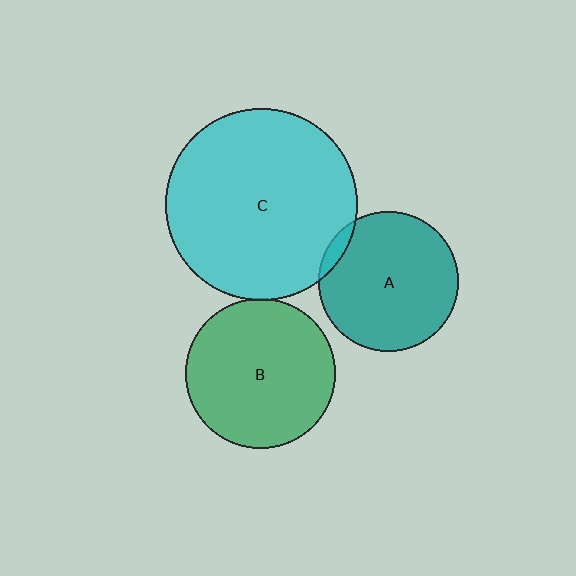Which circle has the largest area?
Circle C (cyan).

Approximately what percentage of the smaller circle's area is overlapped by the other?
Approximately 5%.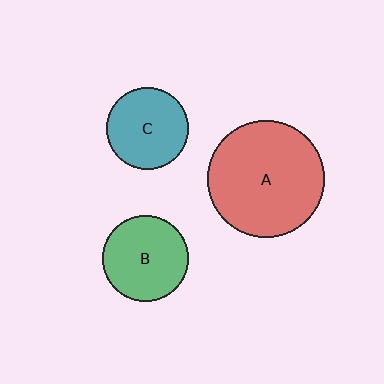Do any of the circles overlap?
No, none of the circles overlap.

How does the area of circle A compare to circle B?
Approximately 1.8 times.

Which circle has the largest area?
Circle A (red).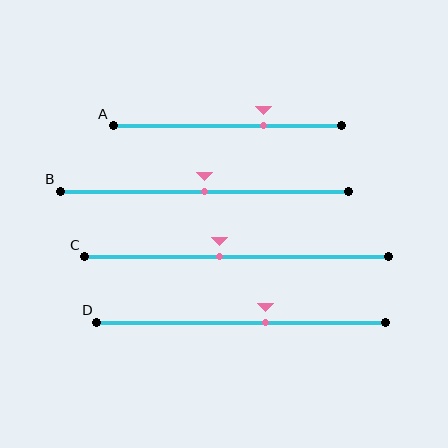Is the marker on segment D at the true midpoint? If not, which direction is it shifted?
No, the marker on segment D is shifted to the right by about 8% of the segment length.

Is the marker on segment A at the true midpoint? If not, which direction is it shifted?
No, the marker on segment A is shifted to the right by about 16% of the segment length.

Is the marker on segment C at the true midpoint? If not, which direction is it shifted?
No, the marker on segment C is shifted to the left by about 5% of the segment length.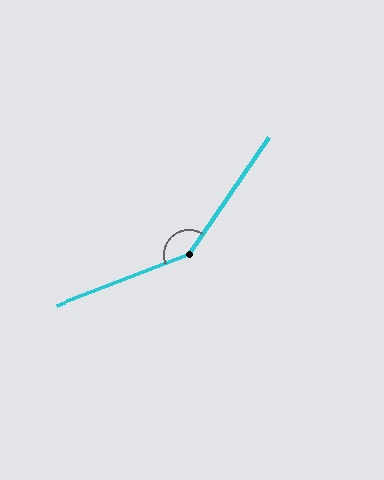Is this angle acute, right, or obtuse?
It is obtuse.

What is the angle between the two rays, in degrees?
Approximately 146 degrees.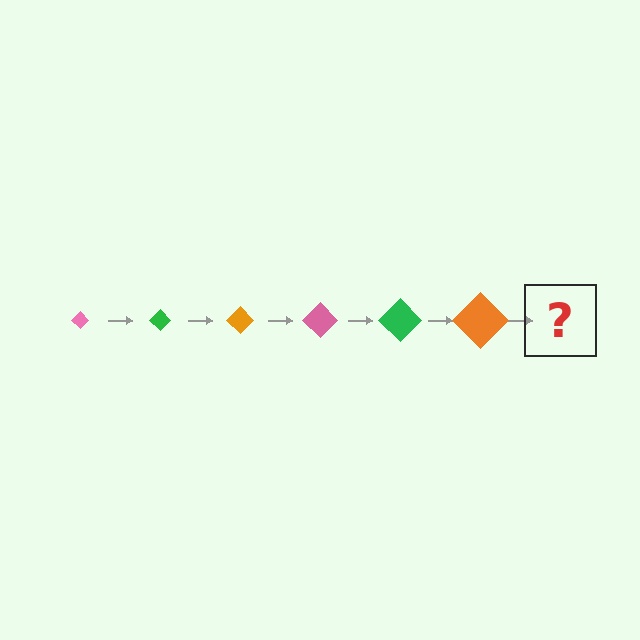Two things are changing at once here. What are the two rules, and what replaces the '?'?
The two rules are that the diamond grows larger each step and the color cycles through pink, green, and orange. The '?' should be a pink diamond, larger than the previous one.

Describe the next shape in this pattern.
It should be a pink diamond, larger than the previous one.